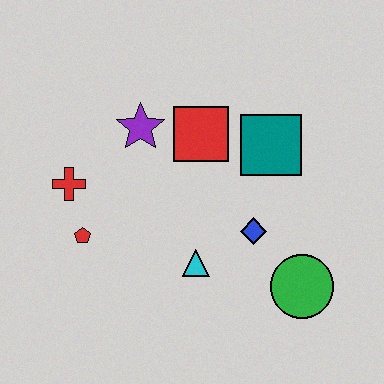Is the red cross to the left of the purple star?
Yes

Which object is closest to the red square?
The purple star is closest to the red square.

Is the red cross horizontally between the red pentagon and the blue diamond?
No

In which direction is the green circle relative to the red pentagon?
The green circle is to the right of the red pentagon.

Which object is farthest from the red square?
The green circle is farthest from the red square.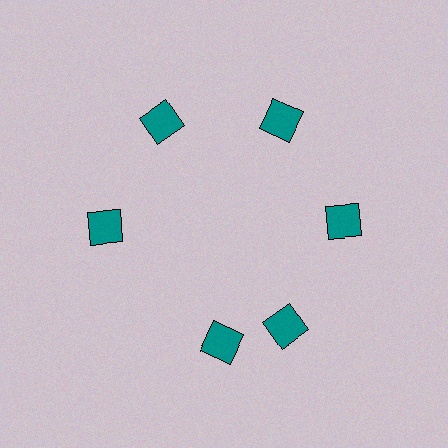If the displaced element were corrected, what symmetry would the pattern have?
It would have 6-fold rotational symmetry — the pattern would map onto itself every 60 degrees.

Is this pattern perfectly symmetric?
No. The 6 teal diamonds are arranged in a ring, but one element near the 7 o'clock position is rotated out of alignment along the ring, breaking the 6-fold rotational symmetry.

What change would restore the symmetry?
The symmetry would be restored by rotating it back into even spacing with its neighbors so that all 6 diamonds sit at equal angles and equal distance from the center.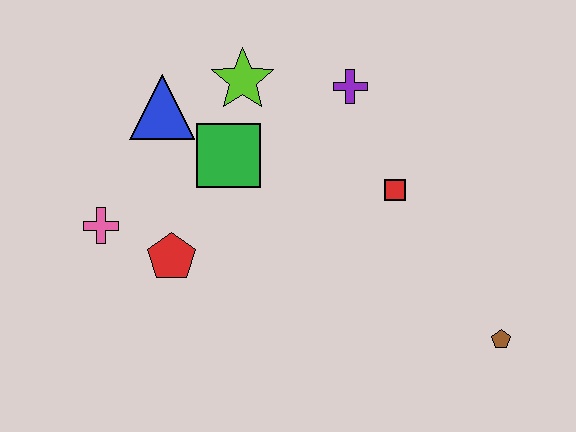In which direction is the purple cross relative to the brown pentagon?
The purple cross is above the brown pentagon.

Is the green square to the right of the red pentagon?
Yes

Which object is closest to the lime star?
The green square is closest to the lime star.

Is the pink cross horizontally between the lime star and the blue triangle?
No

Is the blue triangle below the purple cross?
Yes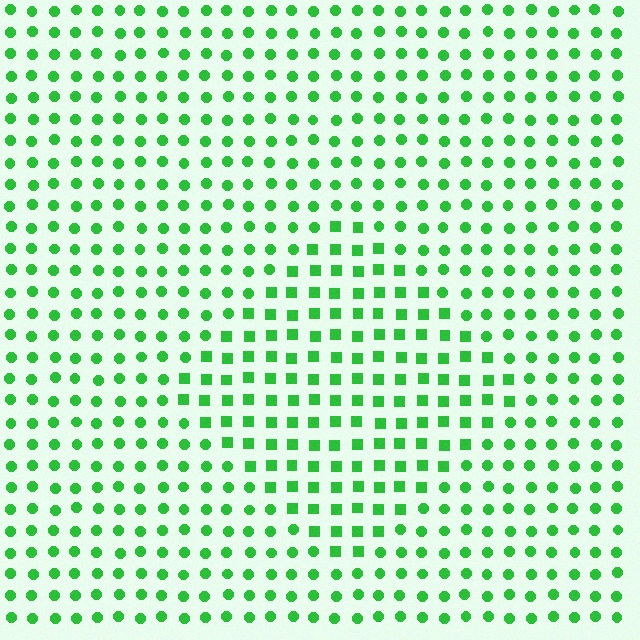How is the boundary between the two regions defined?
The boundary is defined by a change in element shape: squares inside vs. circles outside. All elements share the same color and spacing.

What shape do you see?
I see a diamond.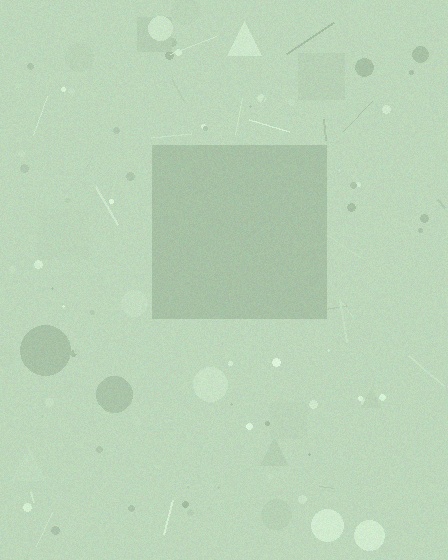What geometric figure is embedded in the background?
A square is embedded in the background.